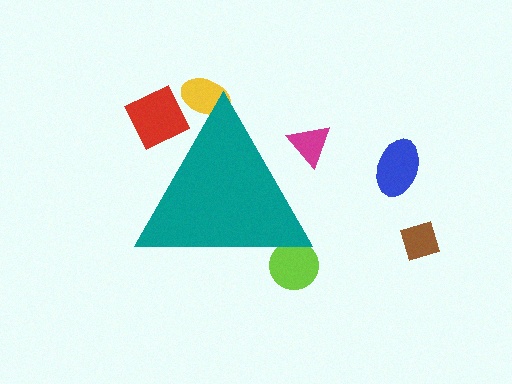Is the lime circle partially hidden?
Yes, the lime circle is partially hidden behind the teal triangle.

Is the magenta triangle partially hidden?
Yes, the magenta triangle is partially hidden behind the teal triangle.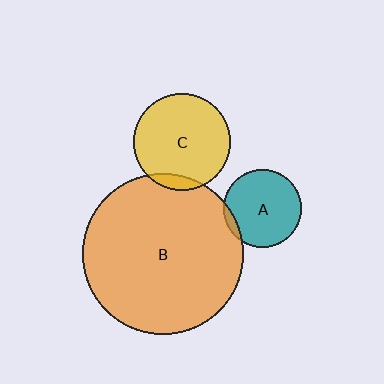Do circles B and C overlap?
Yes.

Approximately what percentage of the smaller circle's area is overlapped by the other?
Approximately 10%.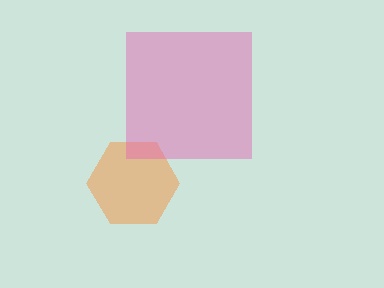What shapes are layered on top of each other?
The layered shapes are: an orange hexagon, a pink square.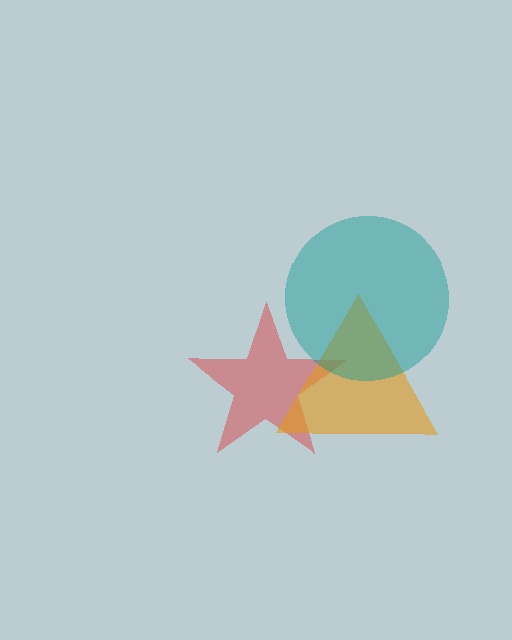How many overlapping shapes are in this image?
There are 3 overlapping shapes in the image.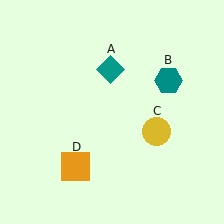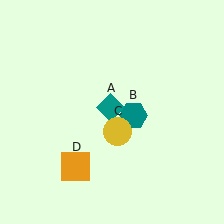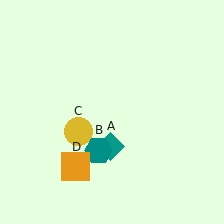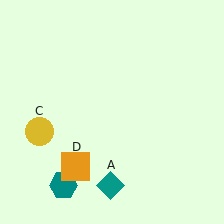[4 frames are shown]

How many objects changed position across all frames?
3 objects changed position: teal diamond (object A), teal hexagon (object B), yellow circle (object C).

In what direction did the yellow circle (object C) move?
The yellow circle (object C) moved left.